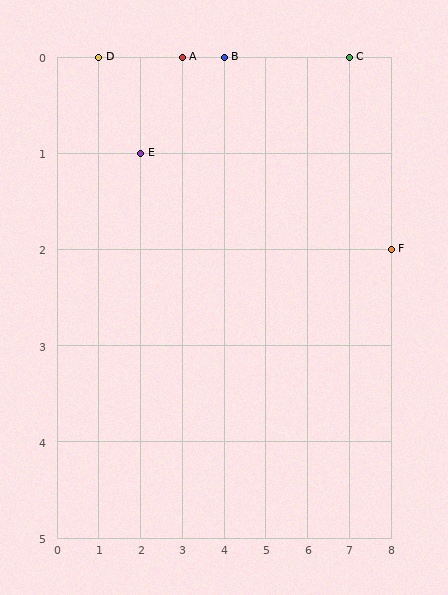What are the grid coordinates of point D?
Point D is at grid coordinates (1, 0).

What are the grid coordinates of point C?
Point C is at grid coordinates (7, 0).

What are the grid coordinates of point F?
Point F is at grid coordinates (8, 2).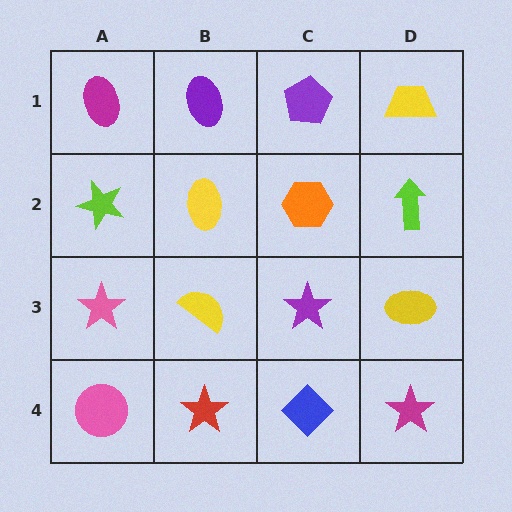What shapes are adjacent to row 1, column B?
A yellow ellipse (row 2, column B), a magenta ellipse (row 1, column A), a purple pentagon (row 1, column C).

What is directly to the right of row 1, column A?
A purple ellipse.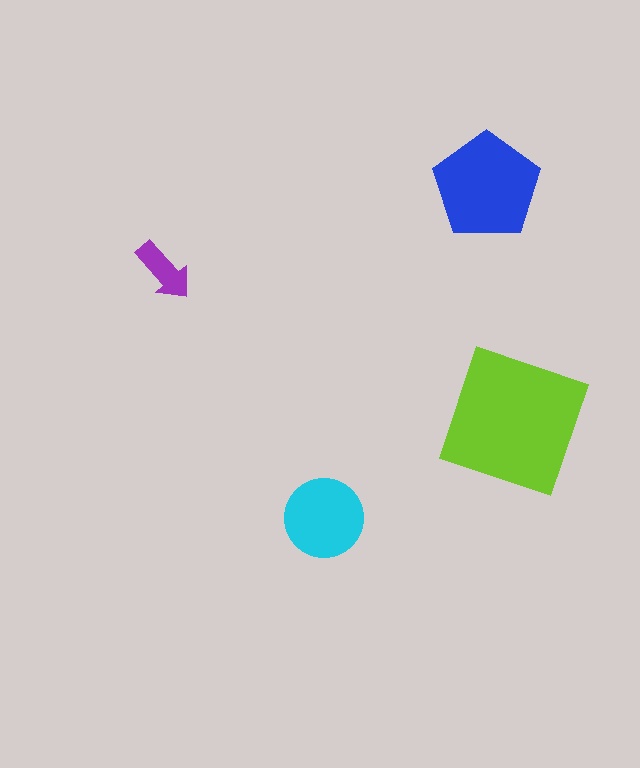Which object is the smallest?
The purple arrow.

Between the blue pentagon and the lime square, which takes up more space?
The lime square.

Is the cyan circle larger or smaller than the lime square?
Smaller.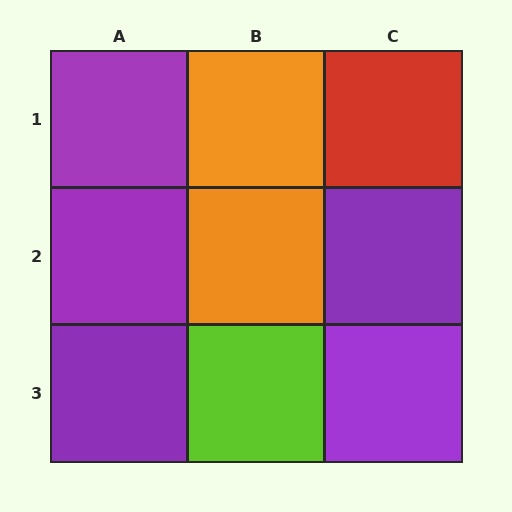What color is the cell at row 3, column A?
Purple.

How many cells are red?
1 cell is red.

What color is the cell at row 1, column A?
Purple.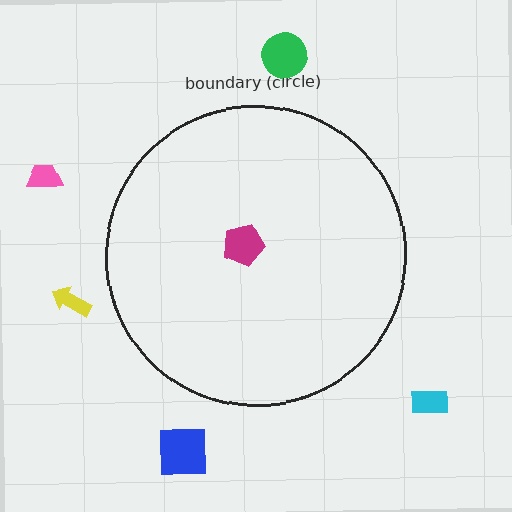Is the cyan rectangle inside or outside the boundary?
Outside.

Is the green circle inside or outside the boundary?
Outside.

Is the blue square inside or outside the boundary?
Outside.